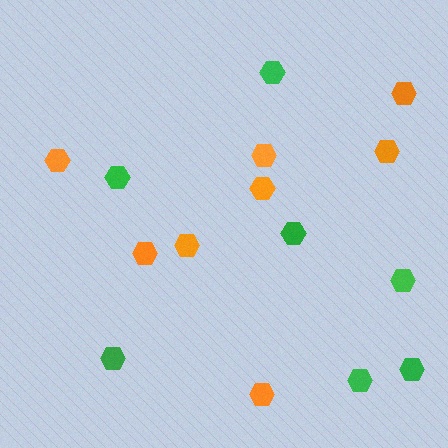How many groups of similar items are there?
There are 2 groups: one group of orange hexagons (8) and one group of green hexagons (7).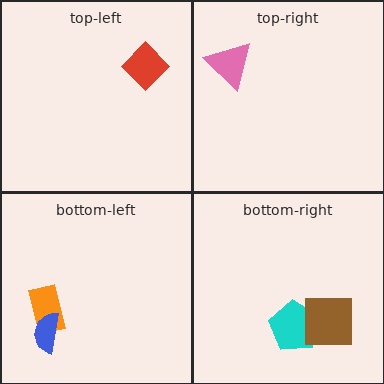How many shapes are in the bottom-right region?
2.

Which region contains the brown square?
The bottom-right region.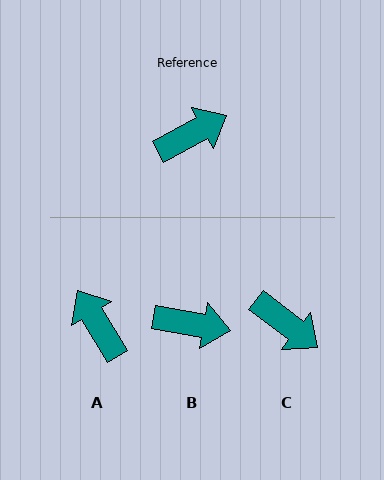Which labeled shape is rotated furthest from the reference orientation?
A, about 93 degrees away.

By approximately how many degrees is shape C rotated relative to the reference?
Approximately 66 degrees clockwise.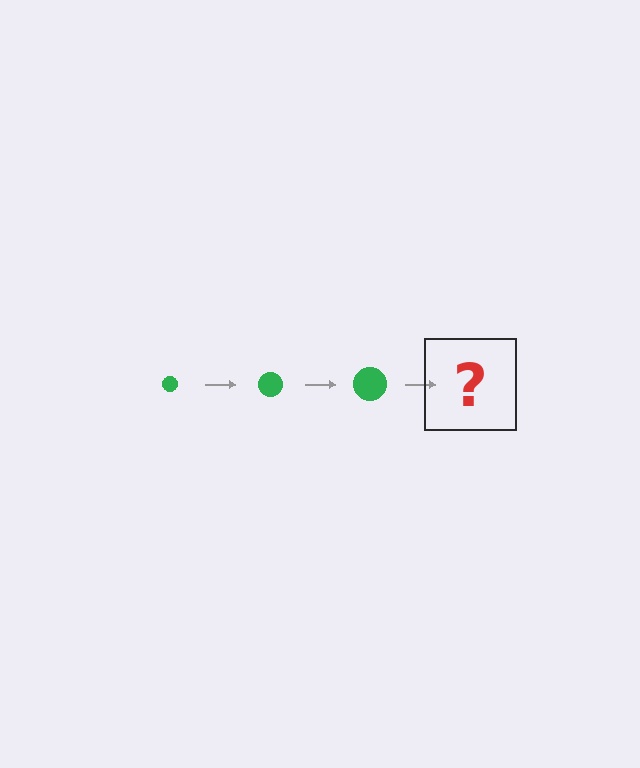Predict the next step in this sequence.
The next step is a green circle, larger than the previous one.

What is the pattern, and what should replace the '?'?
The pattern is that the circle gets progressively larger each step. The '?' should be a green circle, larger than the previous one.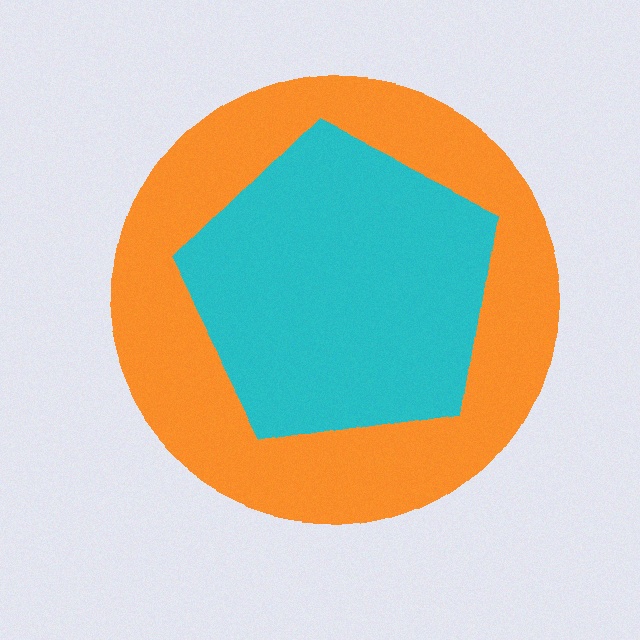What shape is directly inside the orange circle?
The cyan pentagon.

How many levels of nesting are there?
2.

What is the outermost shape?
The orange circle.